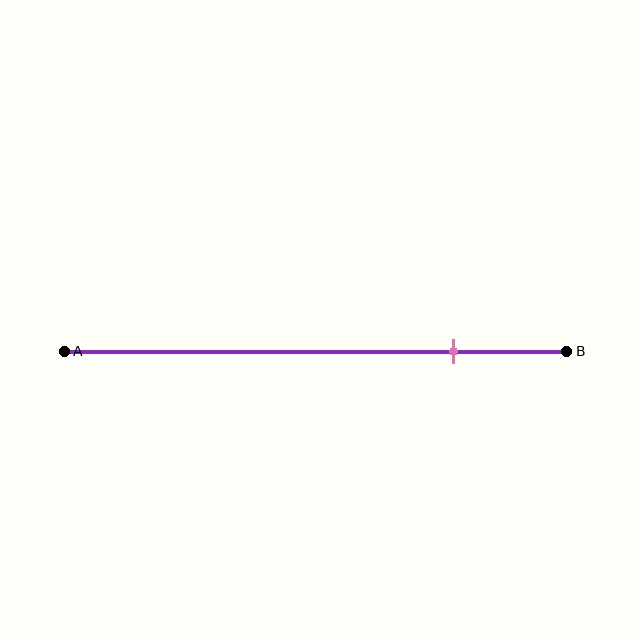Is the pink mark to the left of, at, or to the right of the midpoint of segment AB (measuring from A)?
The pink mark is to the right of the midpoint of segment AB.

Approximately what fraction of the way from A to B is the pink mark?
The pink mark is approximately 75% of the way from A to B.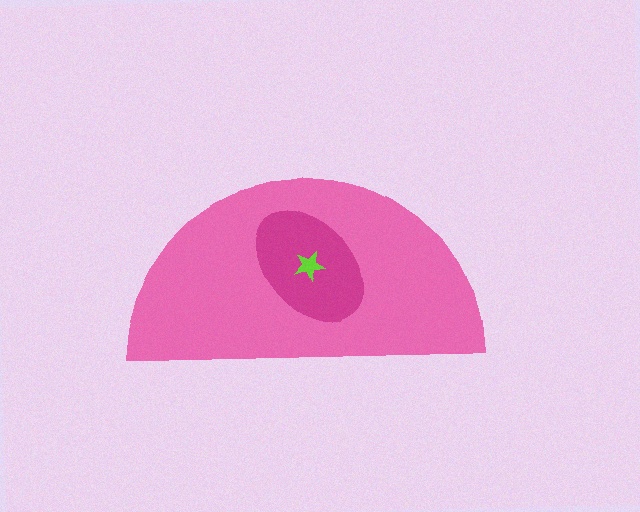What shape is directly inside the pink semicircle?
The magenta ellipse.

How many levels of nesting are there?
3.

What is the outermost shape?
The pink semicircle.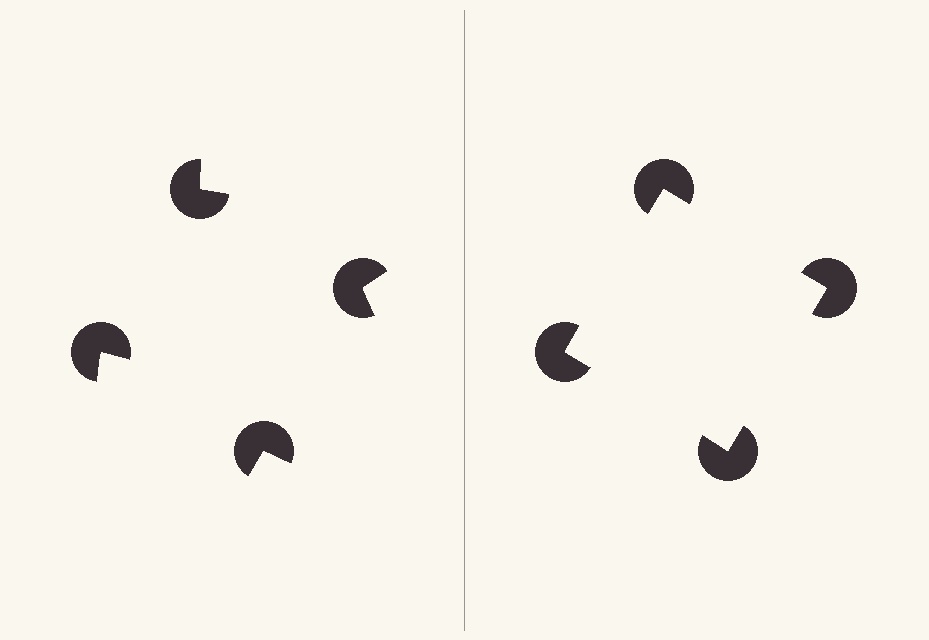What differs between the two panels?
The pac-man discs are positioned identically on both sides; only the wedge orientations differ. On the right they align to a square; on the left they are misaligned.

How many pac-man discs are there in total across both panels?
8 — 4 on each side.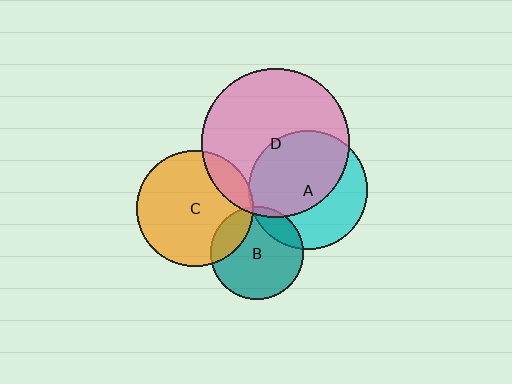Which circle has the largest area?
Circle D (pink).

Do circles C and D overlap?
Yes.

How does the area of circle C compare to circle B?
Approximately 1.6 times.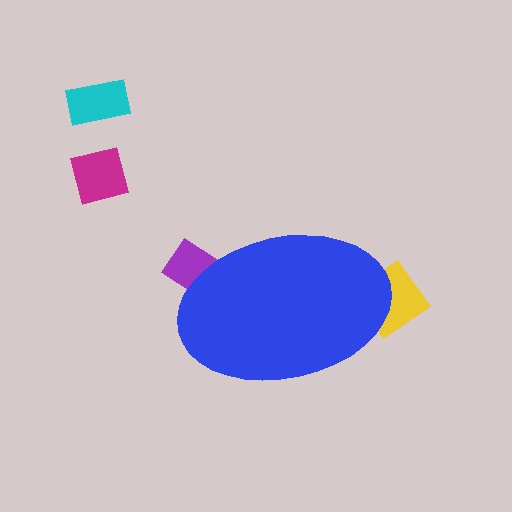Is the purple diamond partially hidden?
Yes, the purple diamond is partially hidden behind the blue ellipse.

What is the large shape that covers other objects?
A blue ellipse.